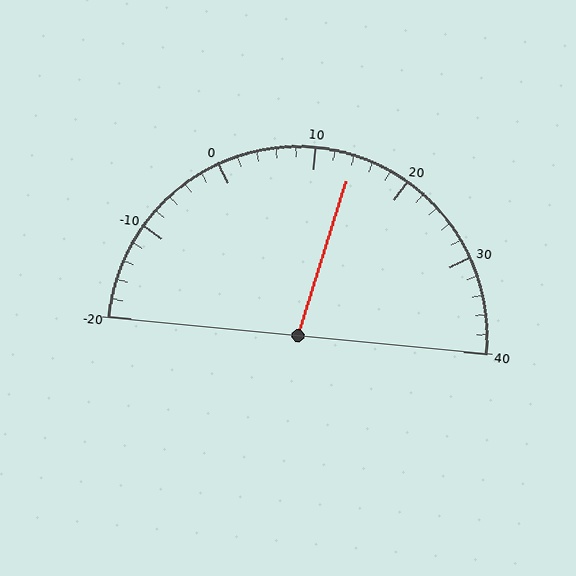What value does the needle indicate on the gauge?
The needle indicates approximately 14.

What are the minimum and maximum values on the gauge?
The gauge ranges from -20 to 40.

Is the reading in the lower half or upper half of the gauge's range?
The reading is in the upper half of the range (-20 to 40).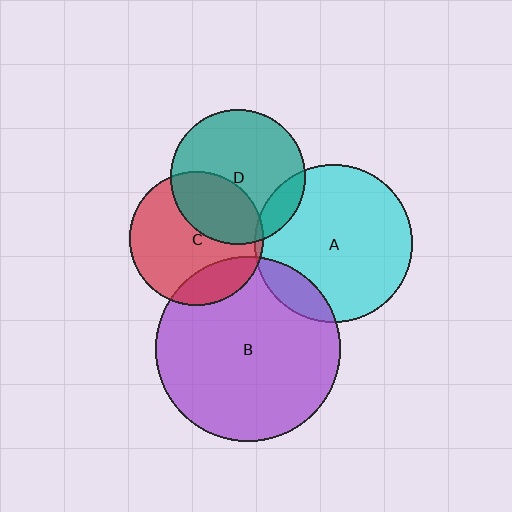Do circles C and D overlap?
Yes.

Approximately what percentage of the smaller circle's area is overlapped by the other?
Approximately 35%.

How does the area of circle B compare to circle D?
Approximately 1.9 times.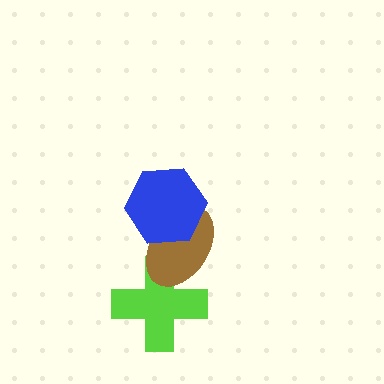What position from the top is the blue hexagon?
The blue hexagon is 1st from the top.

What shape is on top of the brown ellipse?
The blue hexagon is on top of the brown ellipse.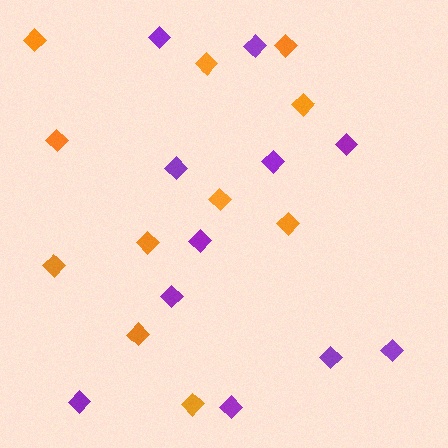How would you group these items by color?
There are 2 groups: one group of orange diamonds (11) and one group of purple diamonds (11).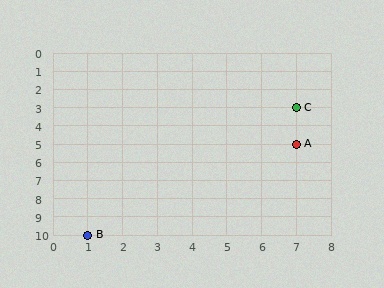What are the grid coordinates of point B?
Point B is at grid coordinates (1, 10).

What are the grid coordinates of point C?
Point C is at grid coordinates (7, 3).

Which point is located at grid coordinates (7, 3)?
Point C is at (7, 3).